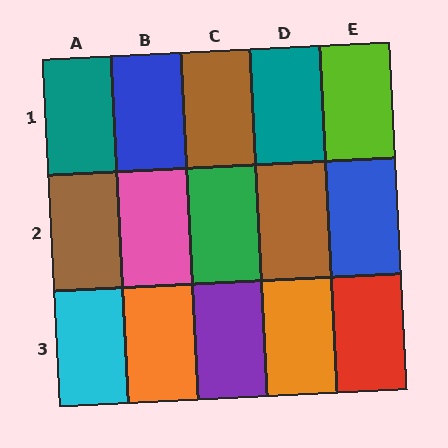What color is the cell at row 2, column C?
Green.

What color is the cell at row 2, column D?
Brown.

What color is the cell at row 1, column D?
Teal.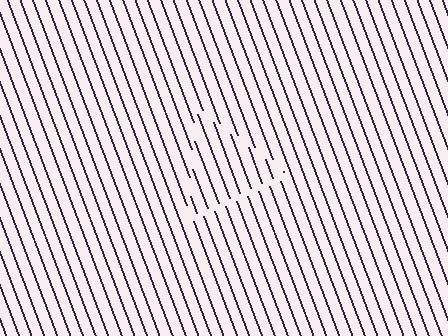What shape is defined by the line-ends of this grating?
An illusory triangle. The interior of the shape contains the same grating, shifted by half a period — the contour is defined by the phase discontinuity where line-ends from the inner and outer gratings abut.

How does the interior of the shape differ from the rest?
The interior of the shape contains the same grating, shifted by half a period — the contour is defined by the phase discontinuity where line-ends from the inner and outer gratings abut.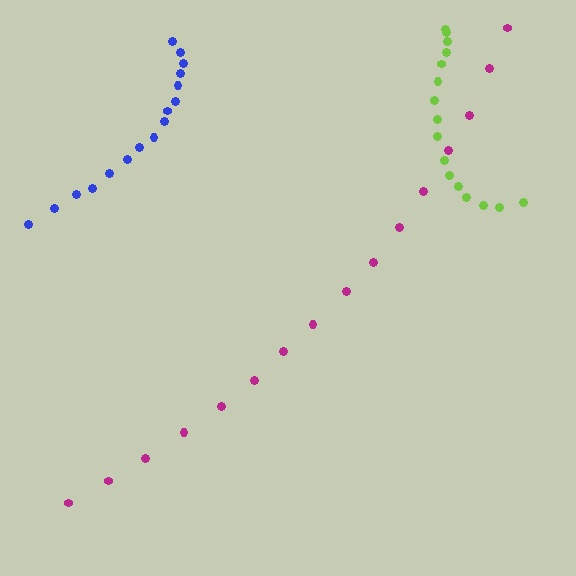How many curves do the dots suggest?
There are 3 distinct paths.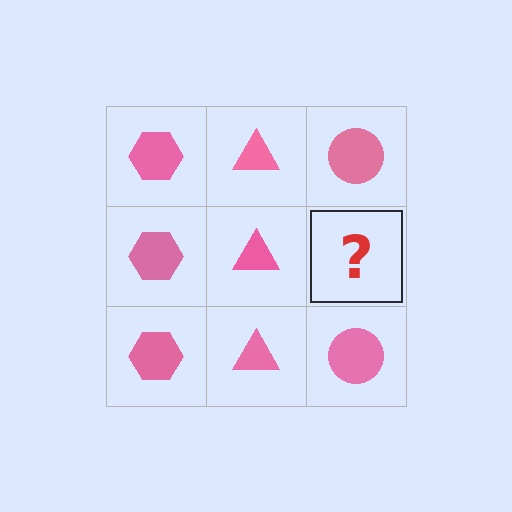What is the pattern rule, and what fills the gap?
The rule is that each column has a consistent shape. The gap should be filled with a pink circle.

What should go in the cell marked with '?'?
The missing cell should contain a pink circle.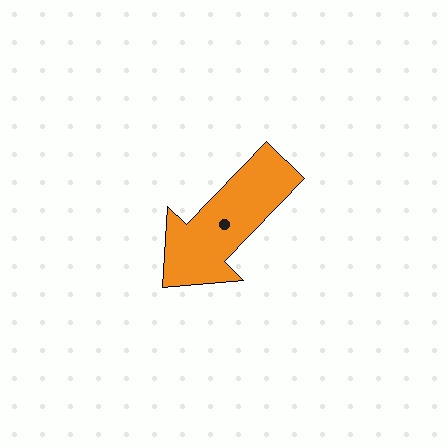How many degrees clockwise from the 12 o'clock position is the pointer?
Approximately 224 degrees.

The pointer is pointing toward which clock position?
Roughly 7 o'clock.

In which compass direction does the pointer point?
Southwest.